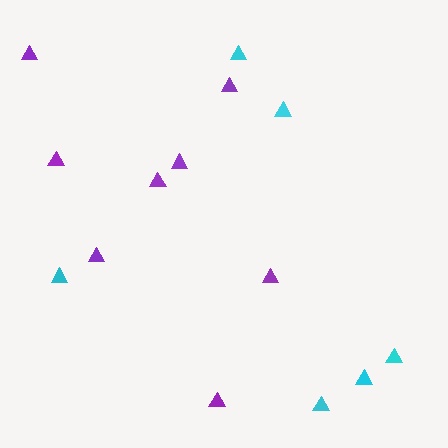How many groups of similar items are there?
There are 2 groups: one group of purple triangles (8) and one group of cyan triangles (6).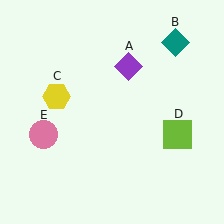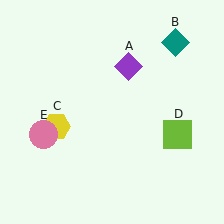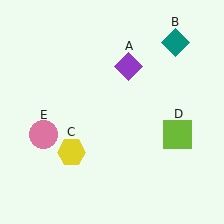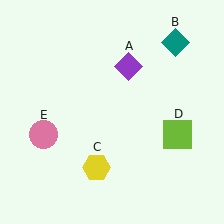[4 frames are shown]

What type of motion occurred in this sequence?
The yellow hexagon (object C) rotated counterclockwise around the center of the scene.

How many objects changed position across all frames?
1 object changed position: yellow hexagon (object C).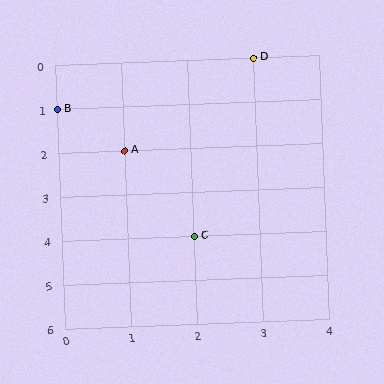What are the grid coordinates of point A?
Point A is at grid coordinates (1, 2).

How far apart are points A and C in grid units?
Points A and C are 1 column and 2 rows apart (about 2.2 grid units diagonally).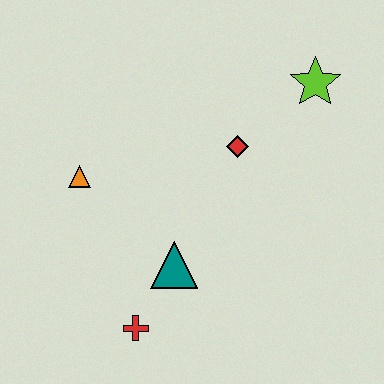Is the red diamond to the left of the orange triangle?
No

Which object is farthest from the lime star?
The red cross is farthest from the lime star.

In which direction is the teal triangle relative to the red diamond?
The teal triangle is below the red diamond.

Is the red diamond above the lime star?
No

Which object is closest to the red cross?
The teal triangle is closest to the red cross.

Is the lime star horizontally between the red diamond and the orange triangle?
No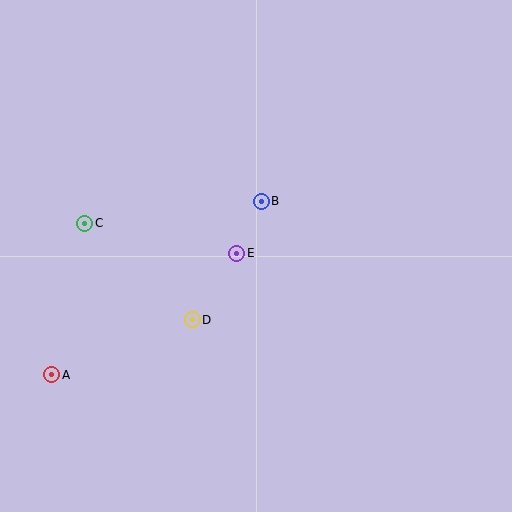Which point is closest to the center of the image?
Point E at (237, 253) is closest to the center.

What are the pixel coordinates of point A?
Point A is at (52, 375).